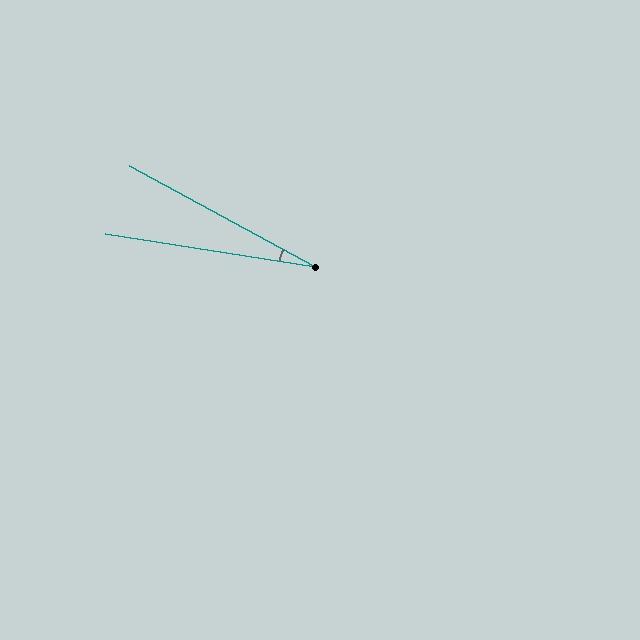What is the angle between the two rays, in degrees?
Approximately 20 degrees.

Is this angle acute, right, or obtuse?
It is acute.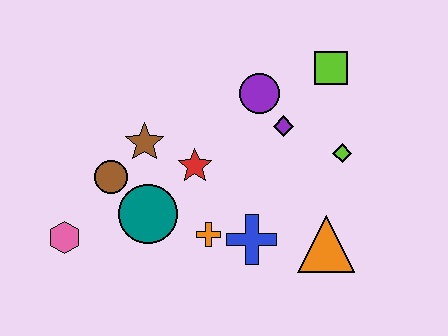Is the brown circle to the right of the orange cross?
No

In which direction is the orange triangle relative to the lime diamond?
The orange triangle is below the lime diamond.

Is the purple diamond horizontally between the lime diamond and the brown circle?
Yes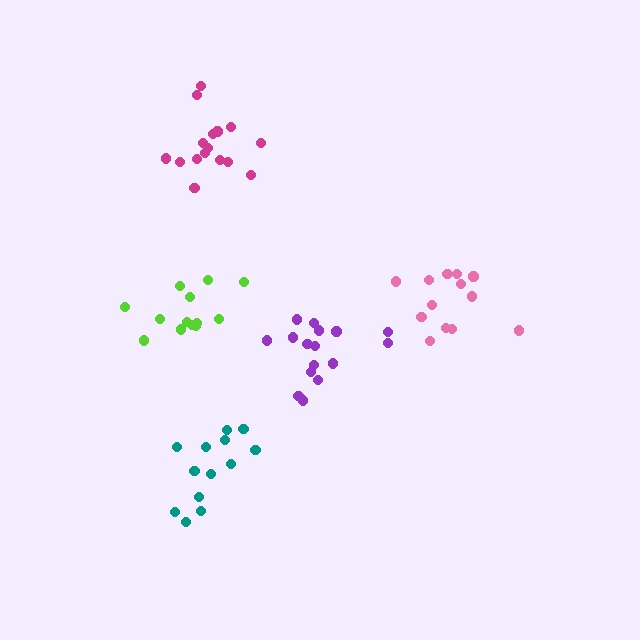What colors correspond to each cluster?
The clusters are colored: magenta, purple, lime, teal, pink.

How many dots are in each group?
Group 1: 16 dots, Group 2: 16 dots, Group 3: 13 dots, Group 4: 13 dots, Group 5: 13 dots (71 total).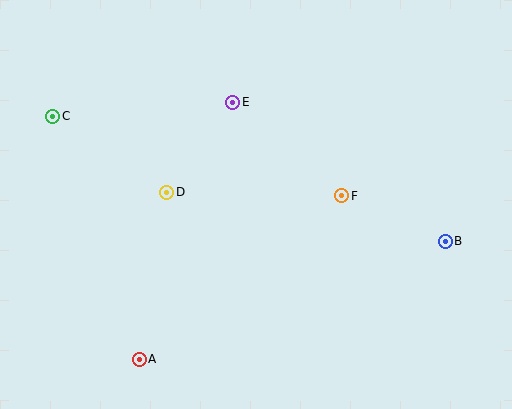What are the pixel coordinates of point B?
Point B is at (445, 241).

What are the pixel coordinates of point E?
Point E is at (233, 102).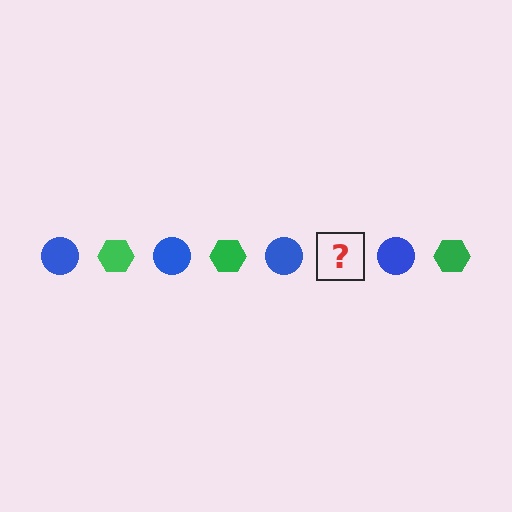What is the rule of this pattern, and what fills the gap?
The rule is that the pattern alternates between blue circle and green hexagon. The gap should be filled with a green hexagon.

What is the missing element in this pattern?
The missing element is a green hexagon.